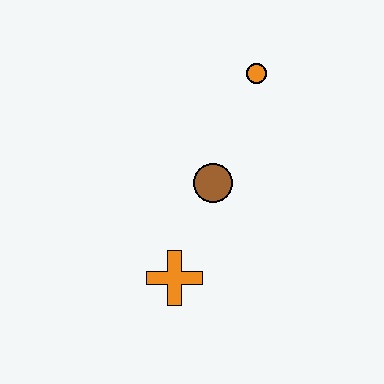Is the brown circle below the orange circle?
Yes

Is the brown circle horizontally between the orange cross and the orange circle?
Yes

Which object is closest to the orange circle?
The brown circle is closest to the orange circle.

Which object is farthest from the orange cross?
The orange circle is farthest from the orange cross.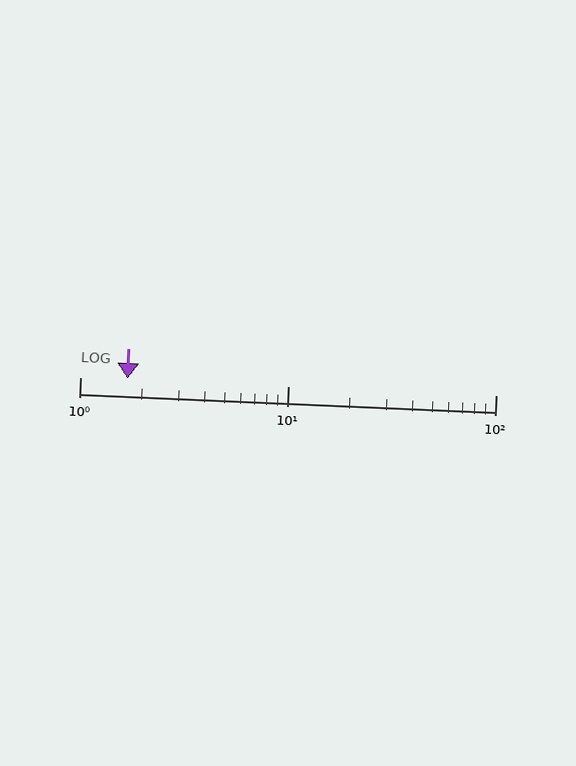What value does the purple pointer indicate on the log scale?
The pointer indicates approximately 1.7.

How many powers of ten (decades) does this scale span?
The scale spans 2 decades, from 1 to 100.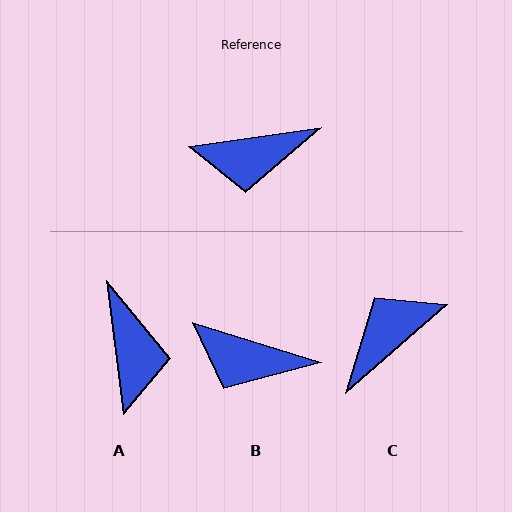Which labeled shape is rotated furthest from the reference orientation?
C, about 147 degrees away.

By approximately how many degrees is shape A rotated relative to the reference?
Approximately 89 degrees counter-clockwise.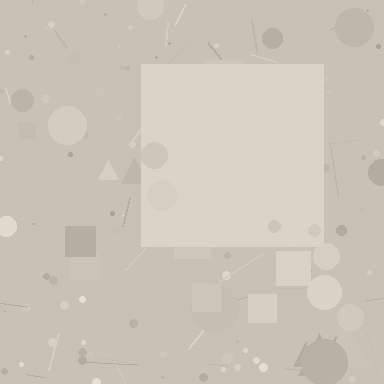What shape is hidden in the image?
A square is hidden in the image.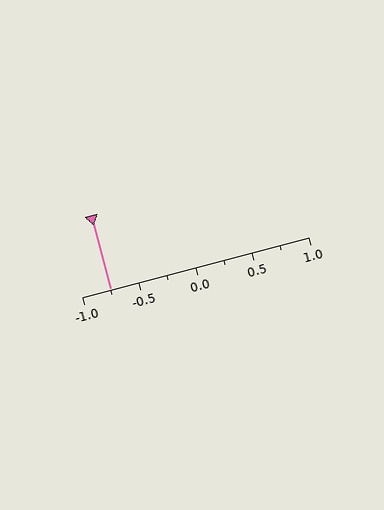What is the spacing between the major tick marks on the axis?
The major ticks are spaced 0.5 apart.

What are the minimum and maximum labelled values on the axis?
The axis runs from -1.0 to 1.0.